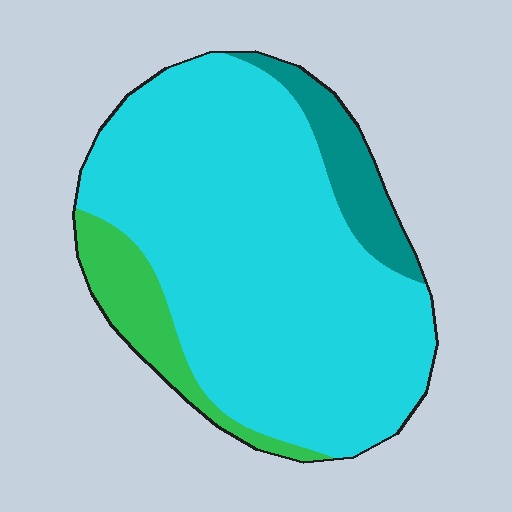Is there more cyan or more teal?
Cyan.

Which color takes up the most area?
Cyan, at roughly 80%.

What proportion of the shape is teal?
Teal covers roughly 10% of the shape.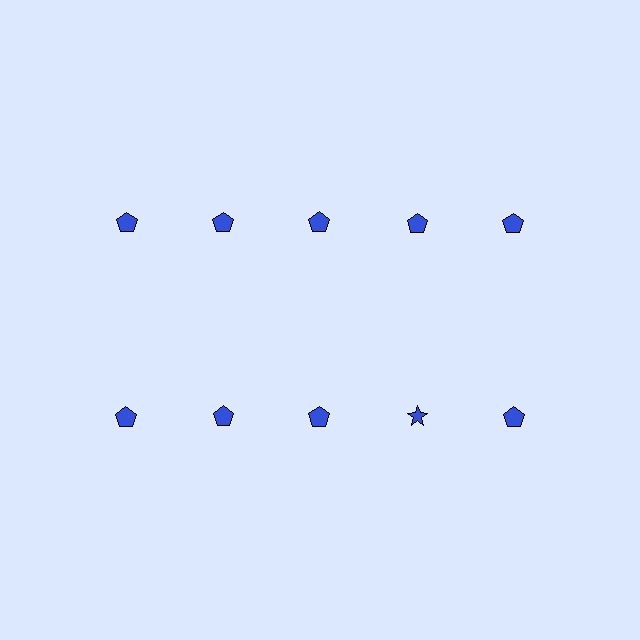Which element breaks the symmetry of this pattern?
The blue star in the second row, second from right column breaks the symmetry. All other shapes are blue pentagons.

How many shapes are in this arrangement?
There are 10 shapes arranged in a grid pattern.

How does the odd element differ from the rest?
It has a different shape: star instead of pentagon.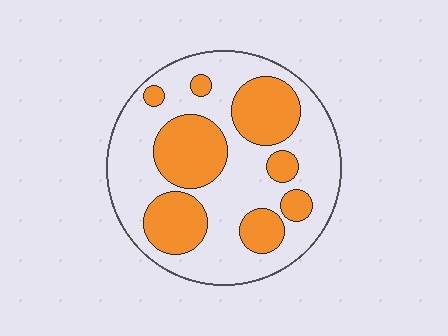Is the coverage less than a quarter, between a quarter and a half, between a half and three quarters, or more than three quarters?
Between a quarter and a half.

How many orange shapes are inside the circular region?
8.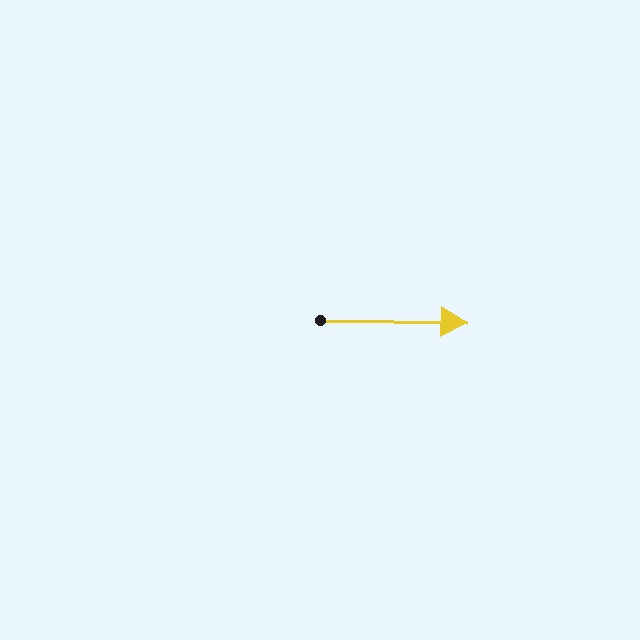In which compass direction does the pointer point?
East.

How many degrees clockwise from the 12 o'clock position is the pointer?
Approximately 91 degrees.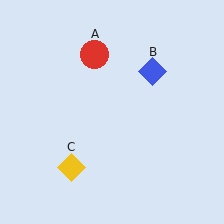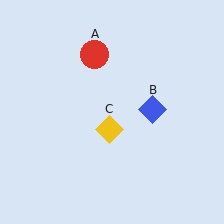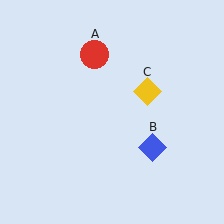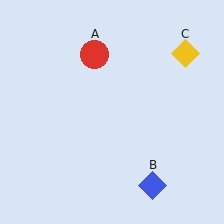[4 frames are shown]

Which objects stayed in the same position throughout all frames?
Red circle (object A) remained stationary.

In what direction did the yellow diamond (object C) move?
The yellow diamond (object C) moved up and to the right.